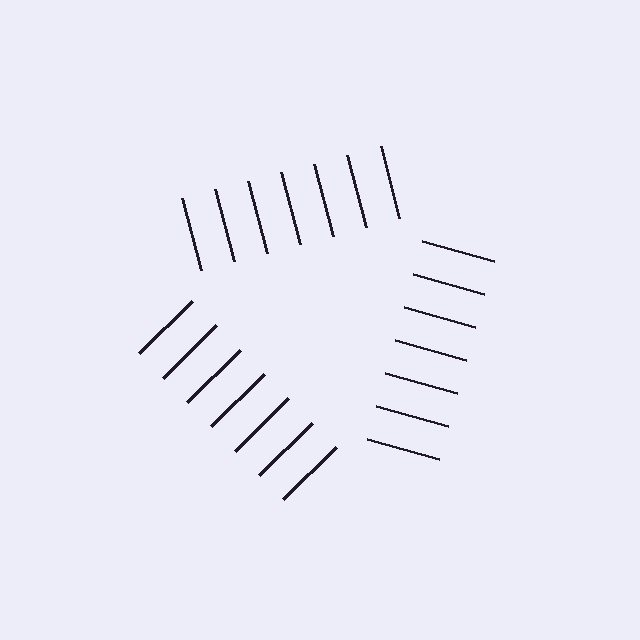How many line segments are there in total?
21 — 7 along each of the 3 edges.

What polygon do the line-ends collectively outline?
An illusory triangle — the line segments terminate on its edges but no continuous stroke is drawn.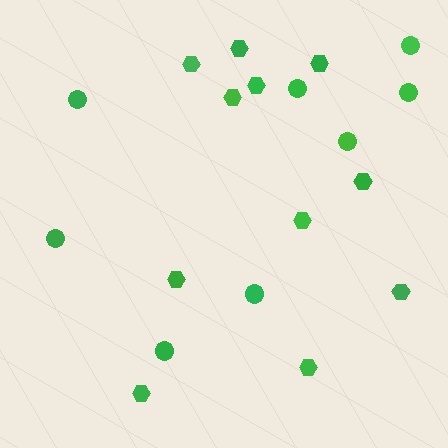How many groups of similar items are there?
There are 2 groups: one group of circles (8) and one group of hexagons (11).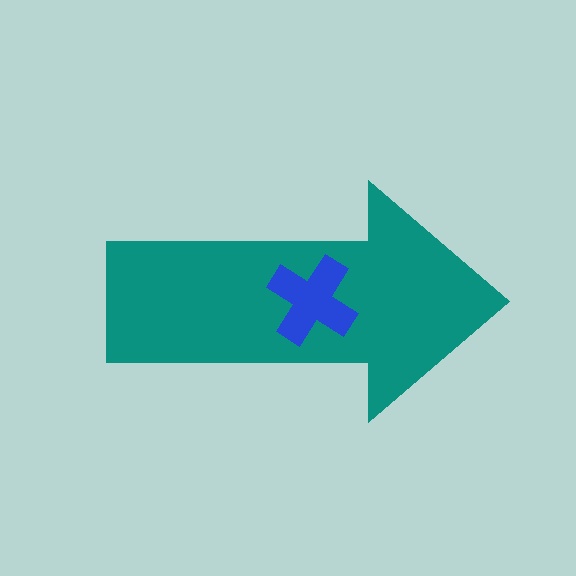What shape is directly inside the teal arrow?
The blue cross.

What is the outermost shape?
The teal arrow.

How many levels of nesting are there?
2.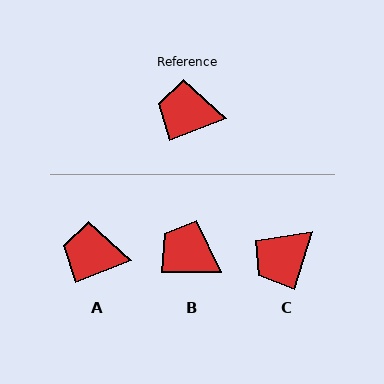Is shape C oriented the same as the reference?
No, it is off by about 51 degrees.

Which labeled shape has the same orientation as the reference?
A.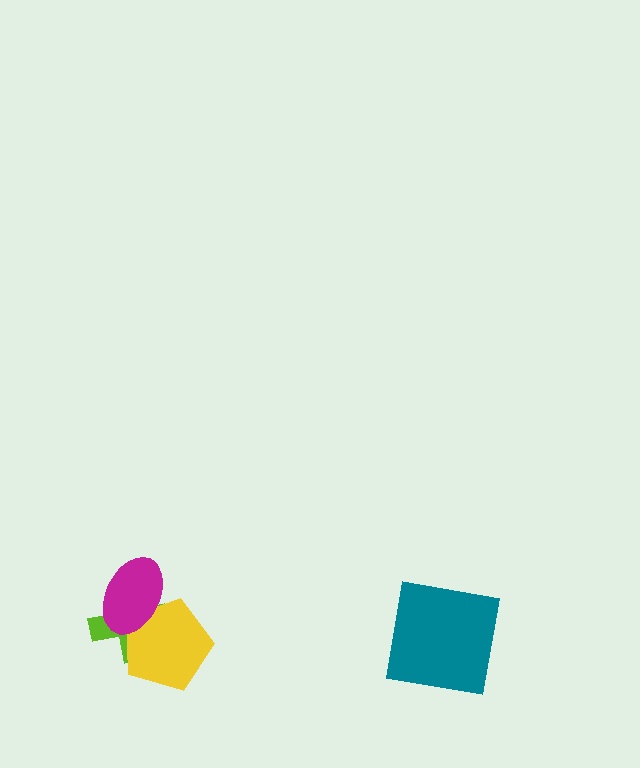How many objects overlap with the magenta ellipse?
2 objects overlap with the magenta ellipse.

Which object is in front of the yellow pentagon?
The magenta ellipse is in front of the yellow pentagon.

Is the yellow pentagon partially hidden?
Yes, it is partially covered by another shape.